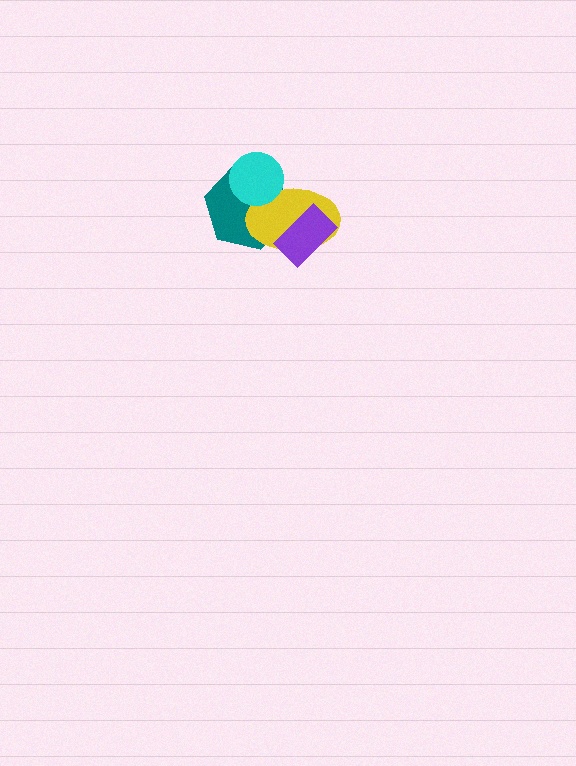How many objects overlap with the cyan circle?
2 objects overlap with the cyan circle.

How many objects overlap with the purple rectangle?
2 objects overlap with the purple rectangle.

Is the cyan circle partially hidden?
No, no other shape covers it.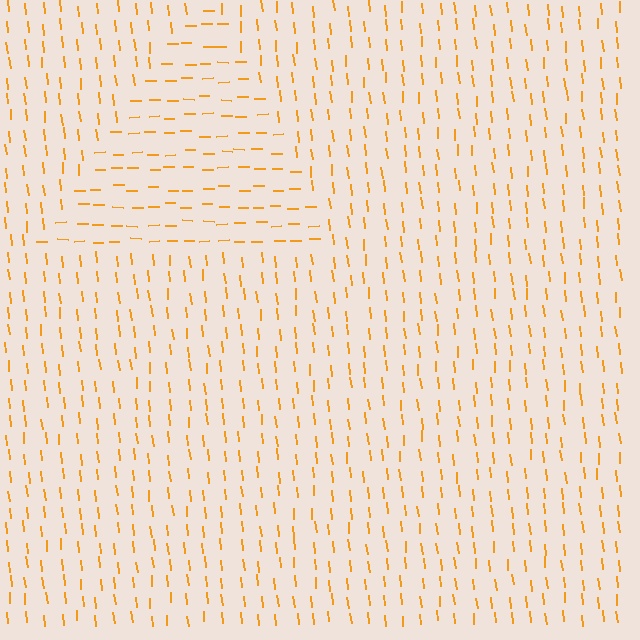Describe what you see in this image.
The image is filled with small orange line segments. A triangle region in the image has lines oriented differently from the surrounding lines, creating a visible texture boundary.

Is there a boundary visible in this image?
Yes, there is a texture boundary formed by a change in line orientation.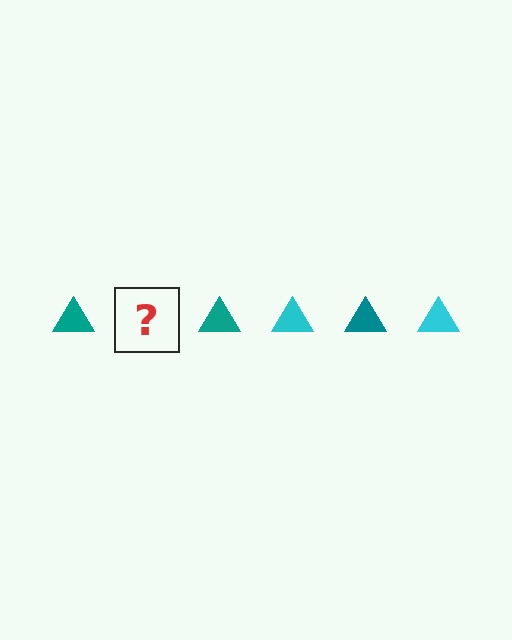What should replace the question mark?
The question mark should be replaced with a cyan triangle.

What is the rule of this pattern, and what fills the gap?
The rule is that the pattern cycles through teal, cyan triangles. The gap should be filled with a cyan triangle.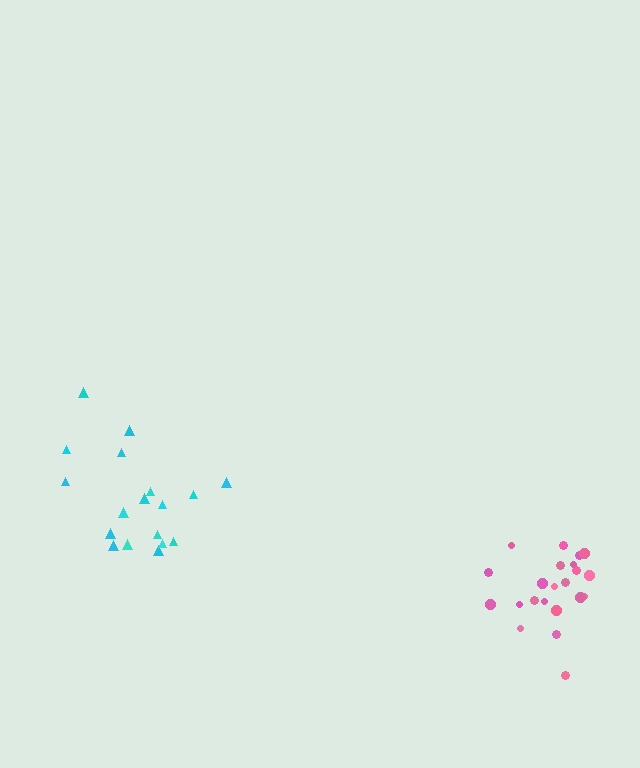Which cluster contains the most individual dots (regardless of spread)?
Pink (22).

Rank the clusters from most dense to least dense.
pink, cyan.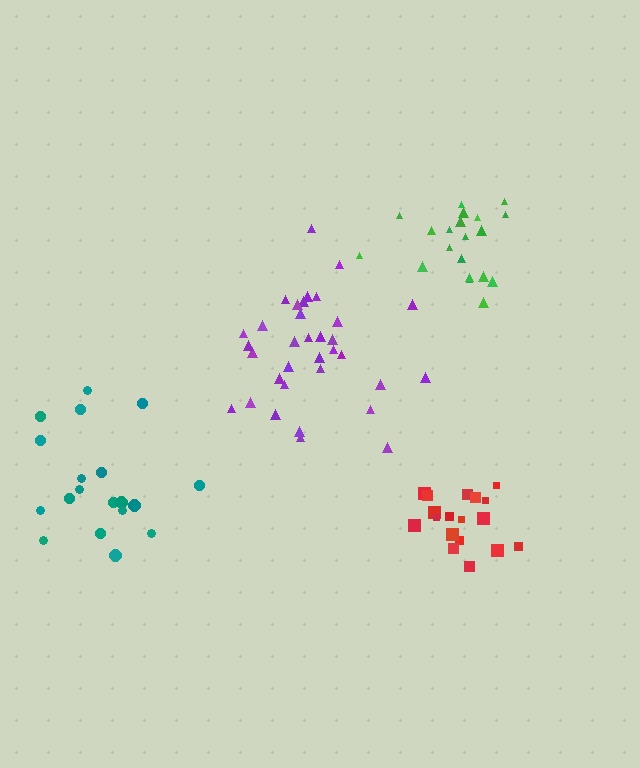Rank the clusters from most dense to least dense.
red, purple, green, teal.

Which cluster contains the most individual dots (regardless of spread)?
Purple (34).